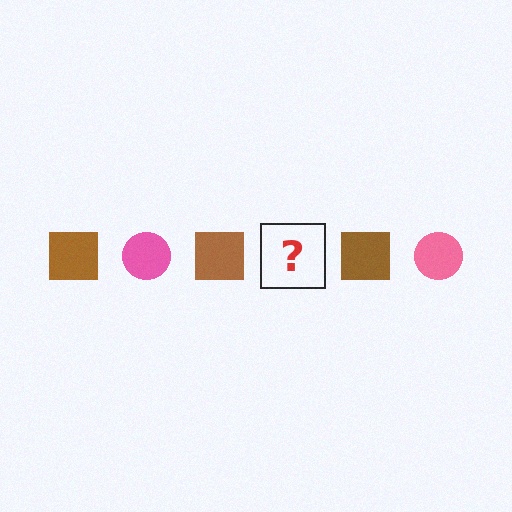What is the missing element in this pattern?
The missing element is a pink circle.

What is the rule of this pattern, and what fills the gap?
The rule is that the pattern alternates between brown square and pink circle. The gap should be filled with a pink circle.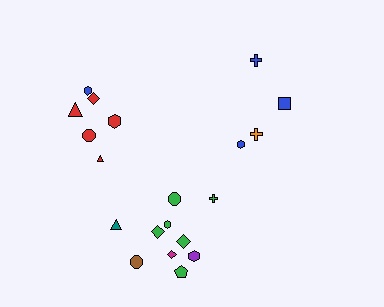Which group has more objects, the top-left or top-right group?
The top-left group.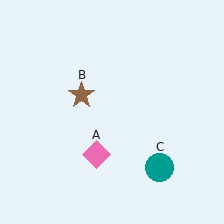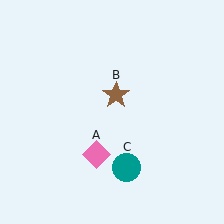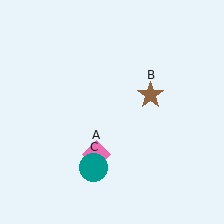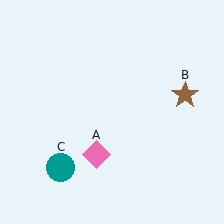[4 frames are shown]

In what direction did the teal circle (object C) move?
The teal circle (object C) moved left.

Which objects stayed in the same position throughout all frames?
Pink diamond (object A) remained stationary.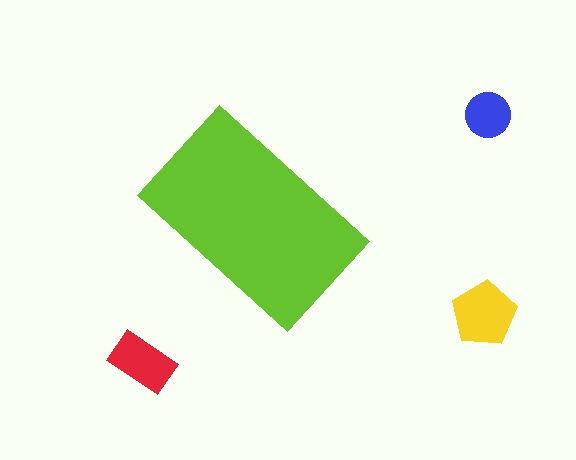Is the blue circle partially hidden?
No, the blue circle is fully visible.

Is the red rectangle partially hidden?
No, the red rectangle is fully visible.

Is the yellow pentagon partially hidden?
No, the yellow pentagon is fully visible.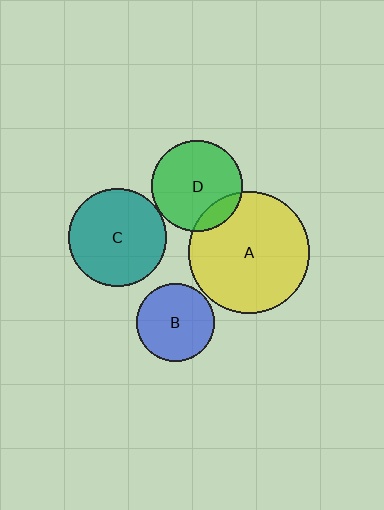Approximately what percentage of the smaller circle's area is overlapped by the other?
Approximately 15%.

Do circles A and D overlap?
Yes.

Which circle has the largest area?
Circle A (yellow).